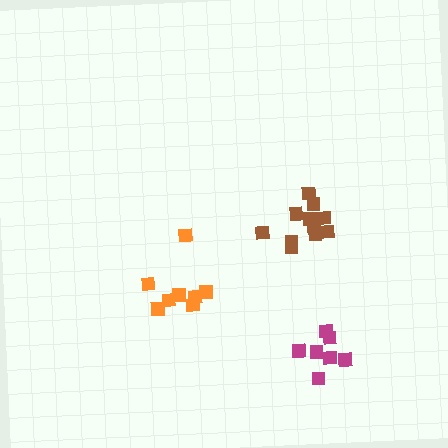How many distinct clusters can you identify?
There are 3 distinct clusters.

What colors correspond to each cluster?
The clusters are colored: orange, magenta, brown.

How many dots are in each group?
Group 1: 8 dots, Group 2: 7 dots, Group 3: 11 dots (26 total).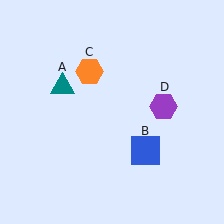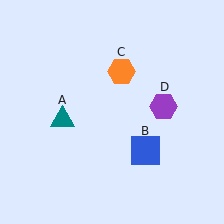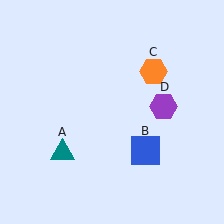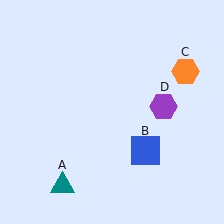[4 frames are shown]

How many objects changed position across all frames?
2 objects changed position: teal triangle (object A), orange hexagon (object C).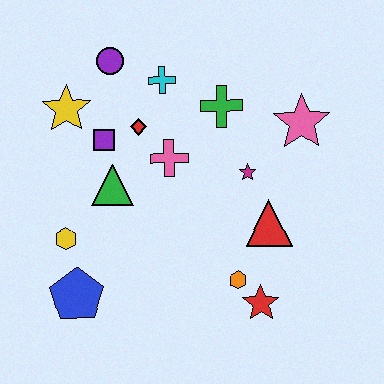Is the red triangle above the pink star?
No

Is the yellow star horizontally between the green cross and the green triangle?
No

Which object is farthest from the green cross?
The blue pentagon is farthest from the green cross.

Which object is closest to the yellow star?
The purple square is closest to the yellow star.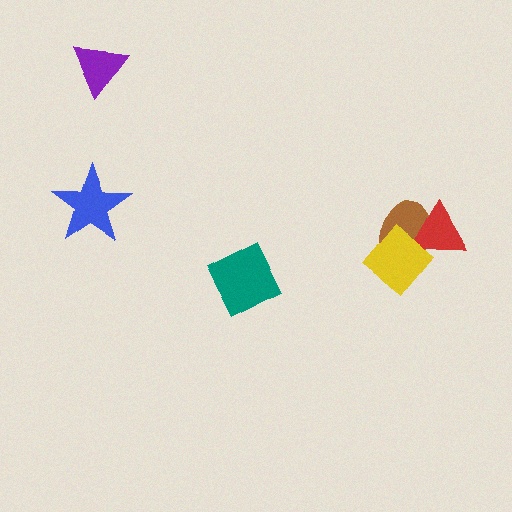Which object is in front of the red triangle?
The yellow diamond is in front of the red triangle.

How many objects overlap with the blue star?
0 objects overlap with the blue star.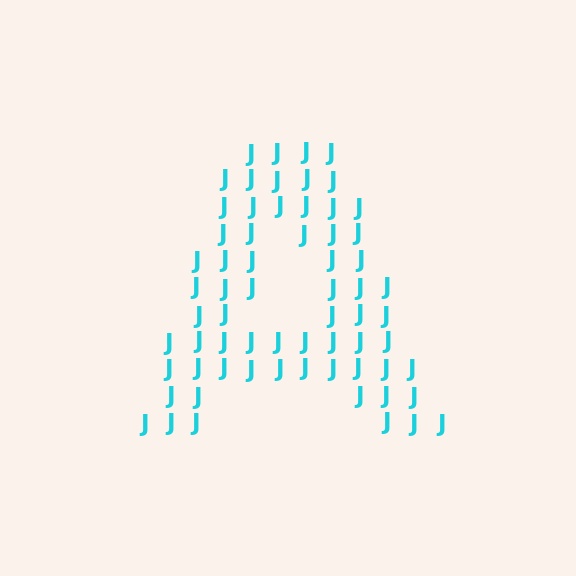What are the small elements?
The small elements are letter J's.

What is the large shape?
The large shape is the letter A.